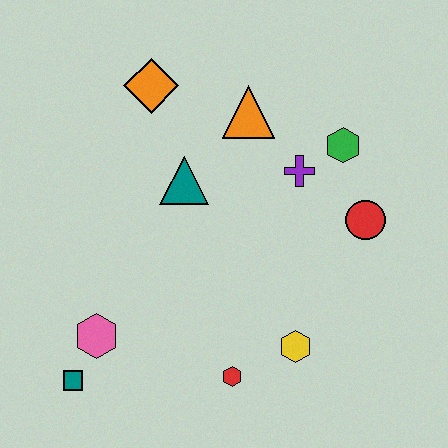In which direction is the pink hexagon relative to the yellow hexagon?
The pink hexagon is to the left of the yellow hexagon.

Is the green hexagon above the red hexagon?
Yes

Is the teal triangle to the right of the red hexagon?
No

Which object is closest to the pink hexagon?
The teal square is closest to the pink hexagon.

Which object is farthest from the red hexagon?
The orange diamond is farthest from the red hexagon.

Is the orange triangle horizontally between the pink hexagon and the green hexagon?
Yes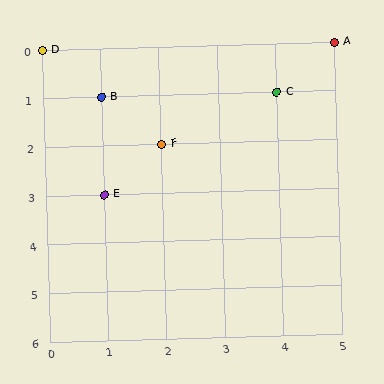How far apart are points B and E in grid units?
Points B and E are 2 rows apart.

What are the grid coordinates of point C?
Point C is at grid coordinates (4, 1).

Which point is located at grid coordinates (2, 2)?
Point F is at (2, 2).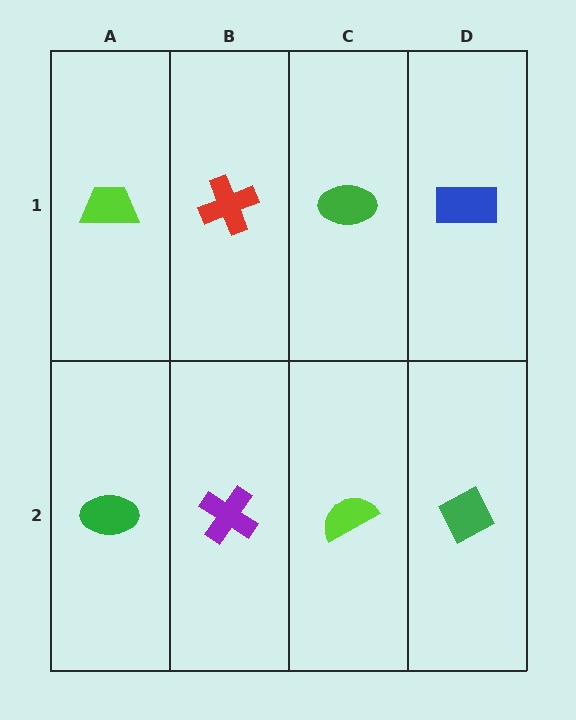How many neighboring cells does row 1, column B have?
3.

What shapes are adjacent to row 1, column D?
A green diamond (row 2, column D), a green ellipse (row 1, column C).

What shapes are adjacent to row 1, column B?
A purple cross (row 2, column B), a lime trapezoid (row 1, column A), a green ellipse (row 1, column C).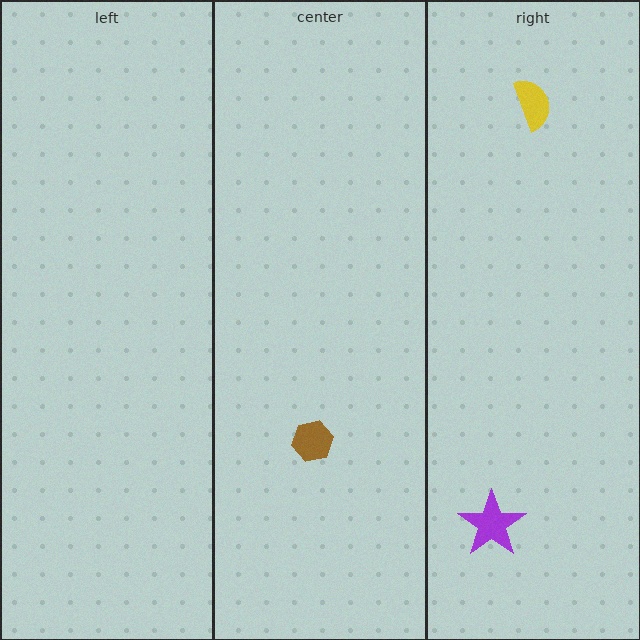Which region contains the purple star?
The right region.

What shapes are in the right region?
The purple star, the yellow semicircle.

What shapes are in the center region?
The brown hexagon.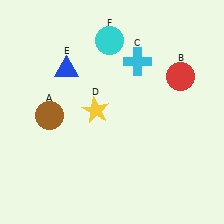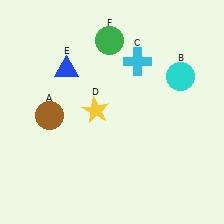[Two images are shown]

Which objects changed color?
B changed from red to cyan. F changed from cyan to green.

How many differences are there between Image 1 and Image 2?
There are 2 differences between the two images.